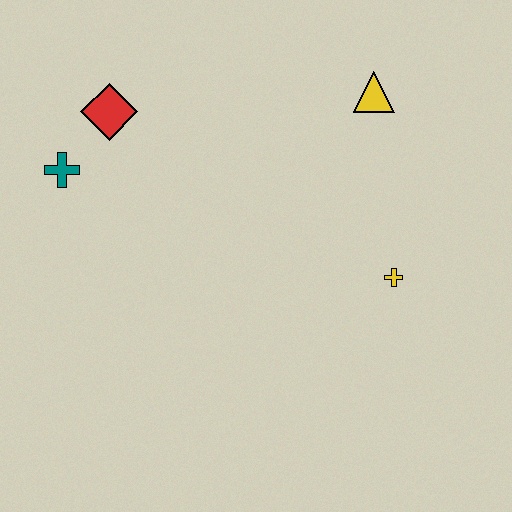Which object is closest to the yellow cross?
The yellow triangle is closest to the yellow cross.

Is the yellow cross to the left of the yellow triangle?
No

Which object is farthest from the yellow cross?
The teal cross is farthest from the yellow cross.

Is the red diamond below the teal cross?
No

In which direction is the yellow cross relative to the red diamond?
The yellow cross is to the right of the red diamond.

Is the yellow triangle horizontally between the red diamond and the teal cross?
No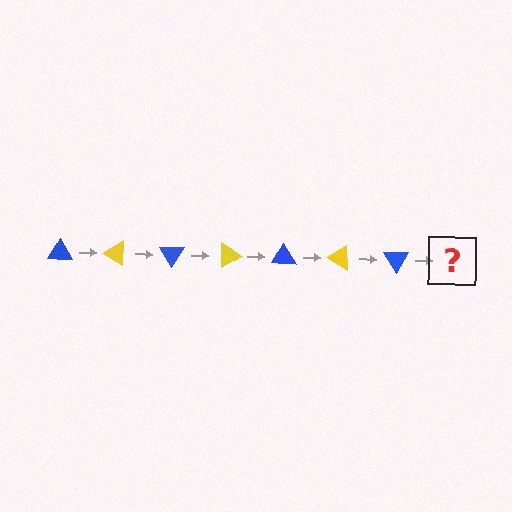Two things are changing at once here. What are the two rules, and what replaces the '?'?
The two rules are that it rotates 30 degrees each step and the color cycles through blue and yellow. The '?' should be a yellow triangle, rotated 210 degrees from the start.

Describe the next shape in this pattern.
It should be a yellow triangle, rotated 210 degrees from the start.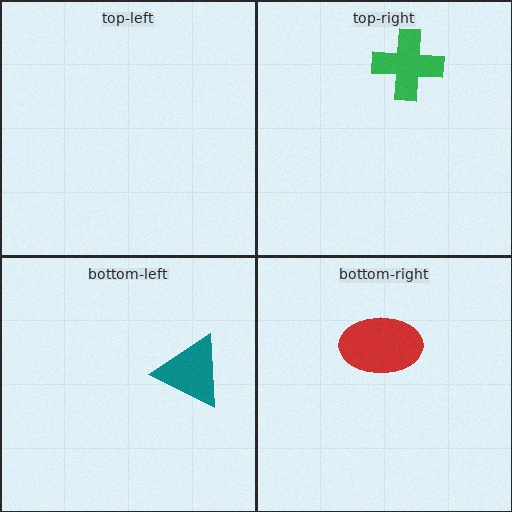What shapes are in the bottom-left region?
The teal triangle.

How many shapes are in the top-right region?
1.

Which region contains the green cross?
The top-right region.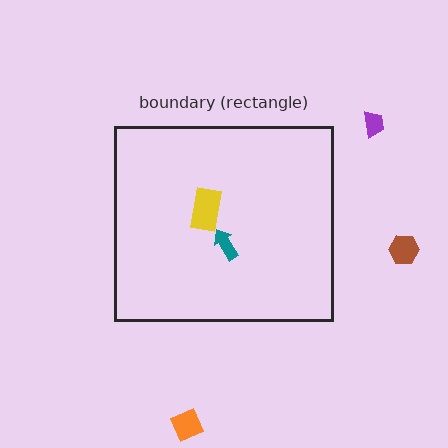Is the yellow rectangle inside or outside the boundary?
Inside.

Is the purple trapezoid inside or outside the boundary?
Outside.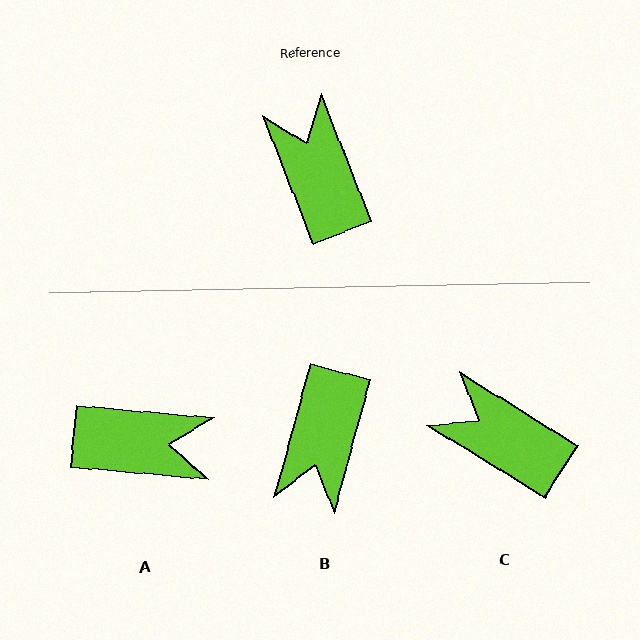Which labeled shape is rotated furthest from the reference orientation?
B, about 144 degrees away.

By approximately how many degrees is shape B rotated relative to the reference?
Approximately 144 degrees counter-clockwise.